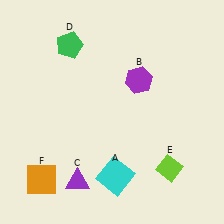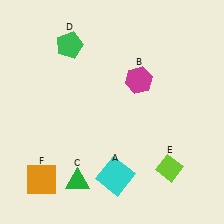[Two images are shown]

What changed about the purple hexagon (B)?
In Image 1, B is purple. In Image 2, it changed to magenta.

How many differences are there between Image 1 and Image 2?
There are 2 differences between the two images.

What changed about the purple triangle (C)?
In Image 1, C is purple. In Image 2, it changed to green.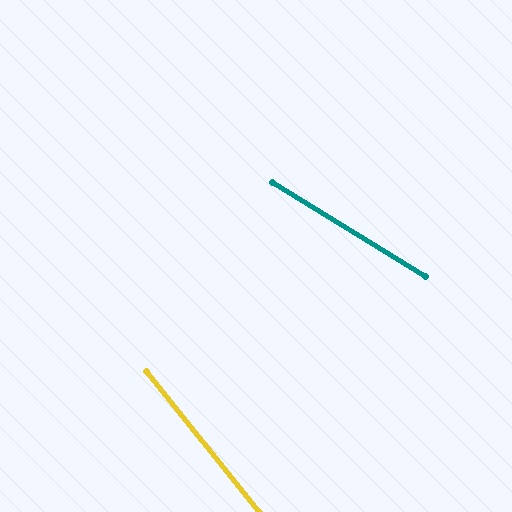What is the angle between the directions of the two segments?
Approximately 20 degrees.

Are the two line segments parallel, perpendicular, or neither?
Neither parallel nor perpendicular — they differ by about 20°.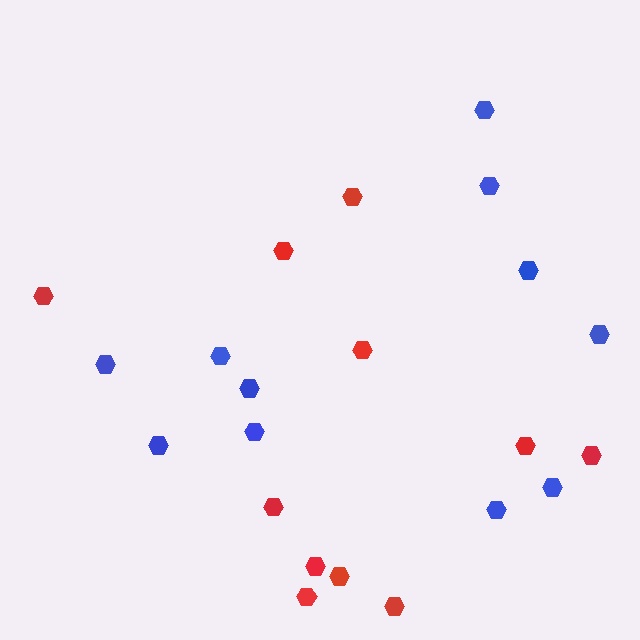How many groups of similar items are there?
There are 2 groups: one group of blue hexagons (11) and one group of red hexagons (11).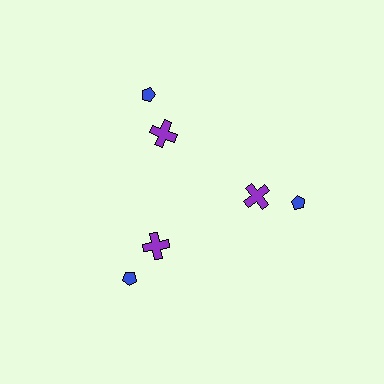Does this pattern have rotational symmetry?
Yes, this pattern has 3-fold rotational symmetry. It looks the same after rotating 120 degrees around the center.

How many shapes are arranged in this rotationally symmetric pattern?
There are 6 shapes, arranged in 3 groups of 2.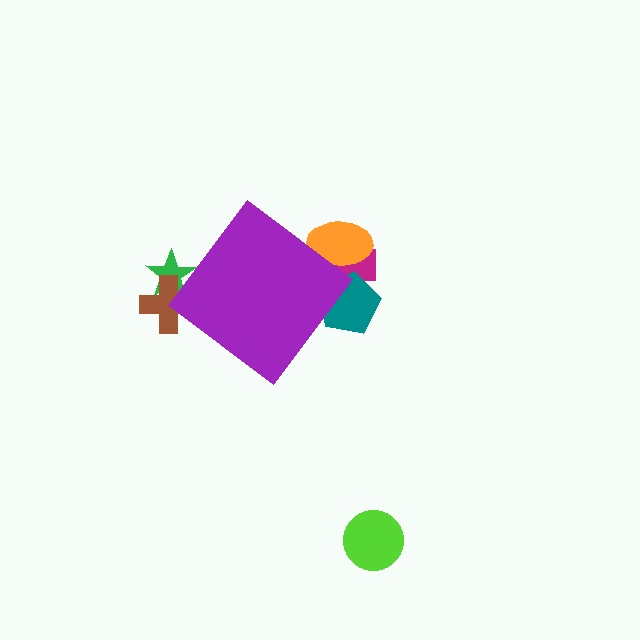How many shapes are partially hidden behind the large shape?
5 shapes are partially hidden.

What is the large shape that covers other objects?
A purple diamond.